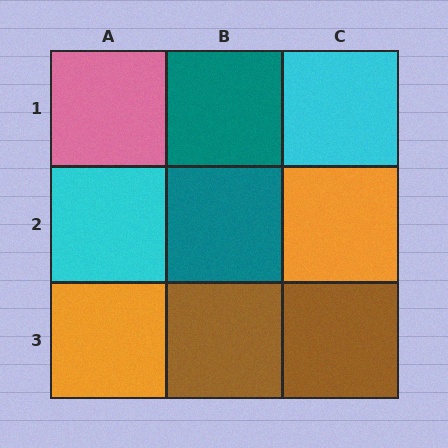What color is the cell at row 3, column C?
Brown.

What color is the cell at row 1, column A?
Pink.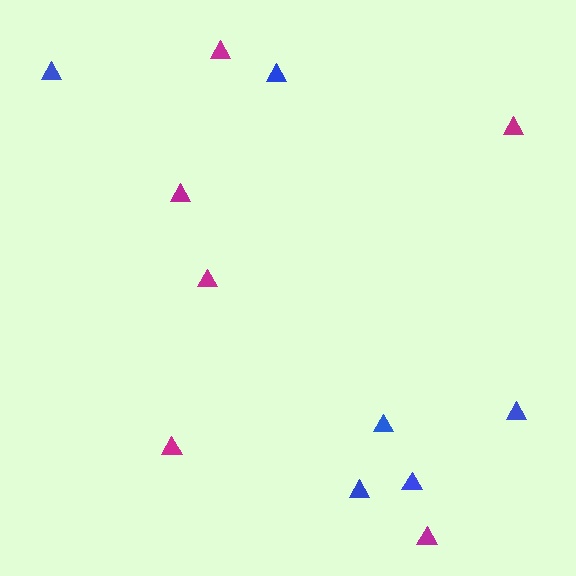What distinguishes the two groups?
There are 2 groups: one group of blue triangles (6) and one group of magenta triangles (6).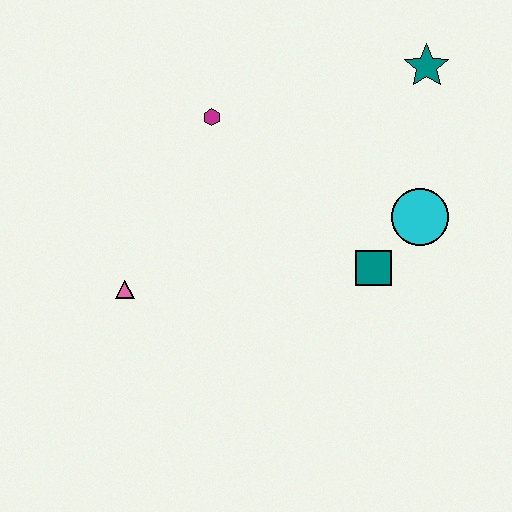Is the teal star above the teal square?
Yes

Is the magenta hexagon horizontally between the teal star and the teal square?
No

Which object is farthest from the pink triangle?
The teal star is farthest from the pink triangle.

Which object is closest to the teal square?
The cyan circle is closest to the teal square.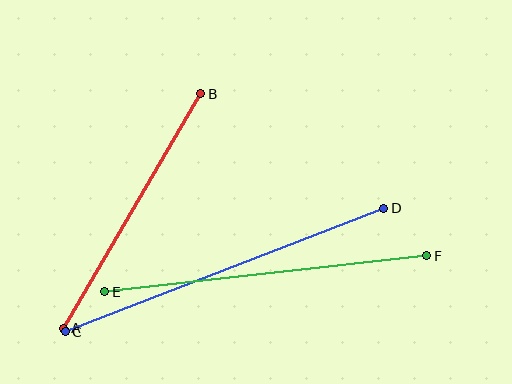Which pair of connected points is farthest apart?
Points C and D are farthest apart.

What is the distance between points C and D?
The distance is approximately 342 pixels.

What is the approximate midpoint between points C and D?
The midpoint is at approximately (224, 270) pixels.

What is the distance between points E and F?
The distance is approximately 324 pixels.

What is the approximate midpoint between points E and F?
The midpoint is at approximately (266, 274) pixels.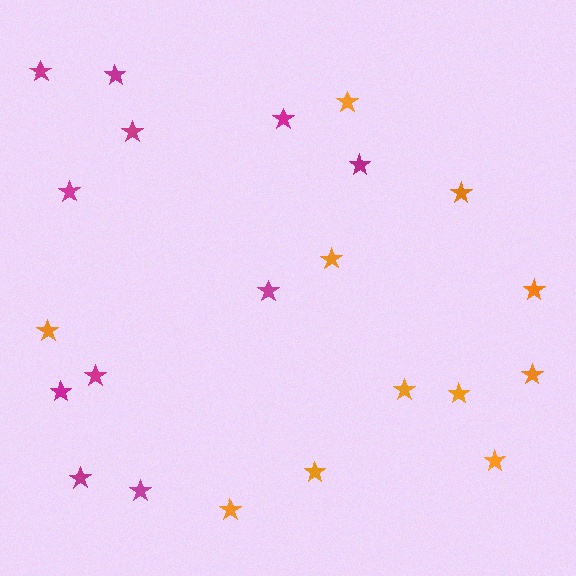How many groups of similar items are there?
There are 2 groups: one group of magenta stars (11) and one group of orange stars (11).